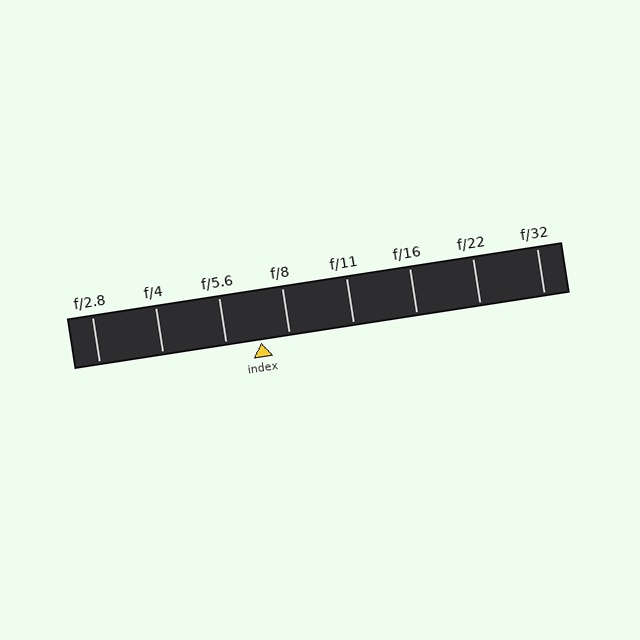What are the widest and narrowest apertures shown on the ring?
The widest aperture shown is f/2.8 and the narrowest is f/32.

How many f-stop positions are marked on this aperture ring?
There are 8 f-stop positions marked.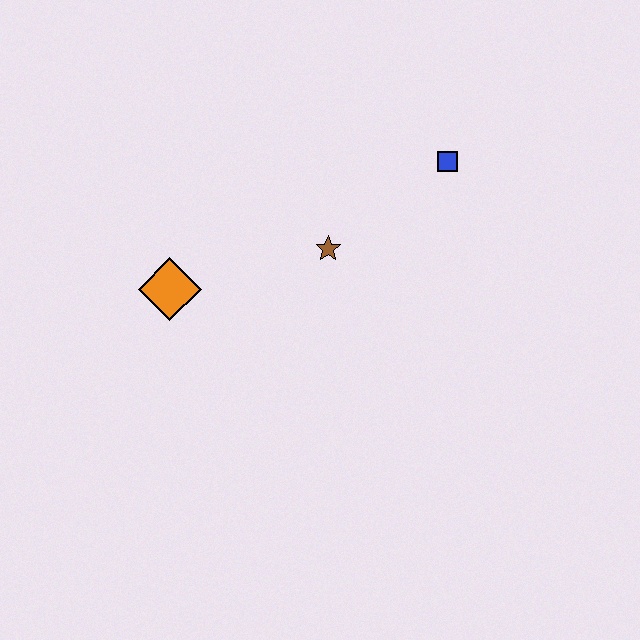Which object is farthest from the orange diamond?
The blue square is farthest from the orange diamond.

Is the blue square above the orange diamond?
Yes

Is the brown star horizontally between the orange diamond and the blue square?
Yes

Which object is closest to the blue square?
The brown star is closest to the blue square.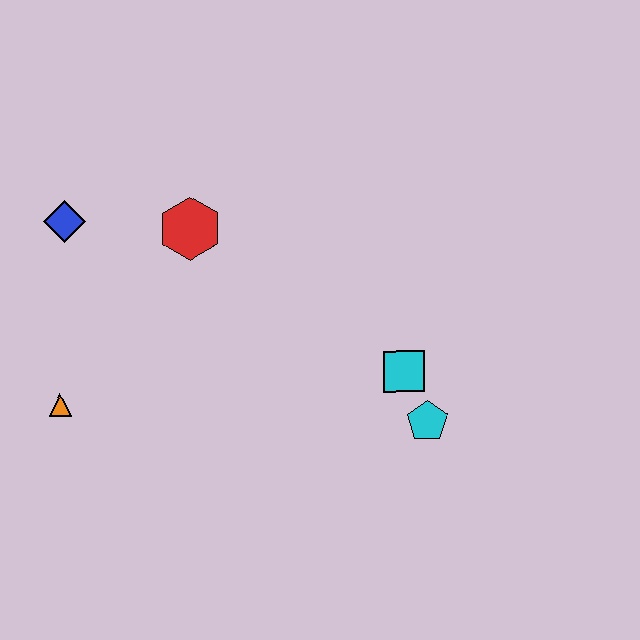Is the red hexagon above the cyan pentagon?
Yes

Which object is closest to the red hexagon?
The blue diamond is closest to the red hexagon.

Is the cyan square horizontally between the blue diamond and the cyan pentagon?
Yes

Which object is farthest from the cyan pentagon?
The blue diamond is farthest from the cyan pentagon.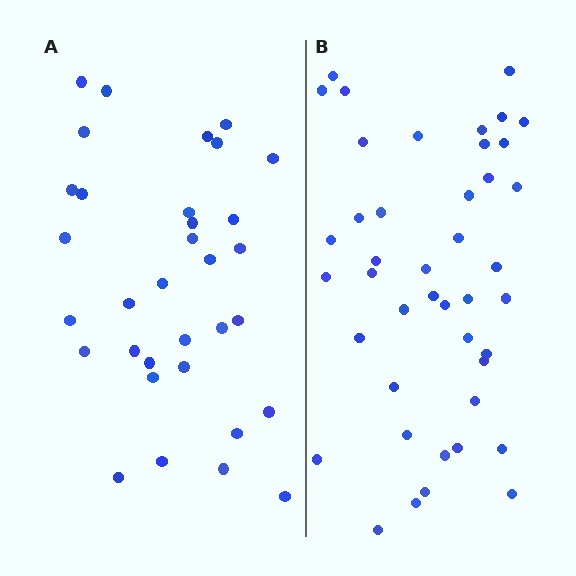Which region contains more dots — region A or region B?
Region B (the right region) has more dots.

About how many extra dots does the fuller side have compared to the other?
Region B has roughly 10 or so more dots than region A.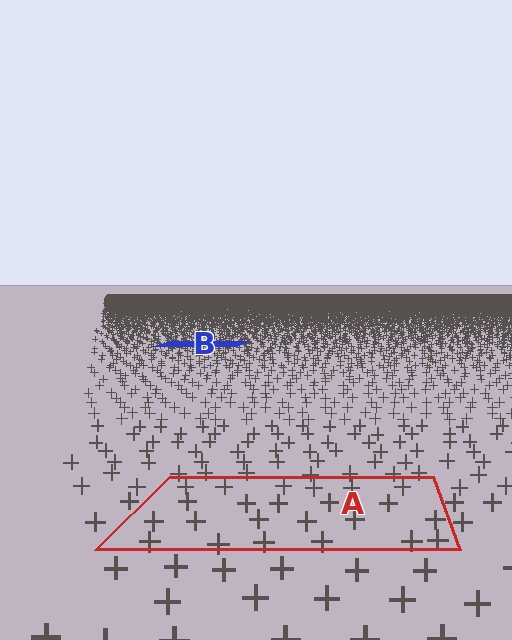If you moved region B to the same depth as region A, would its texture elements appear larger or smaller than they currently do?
They would appear larger. At a closer depth, the same texture elements are projected at a bigger on-screen size.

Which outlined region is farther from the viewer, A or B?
Region B is farther from the viewer — the texture elements inside it appear smaller and more densely packed.